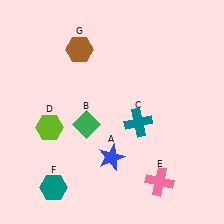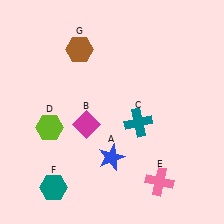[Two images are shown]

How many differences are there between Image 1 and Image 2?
There is 1 difference between the two images.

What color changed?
The diamond (B) changed from green in Image 1 to magenta in Image 2.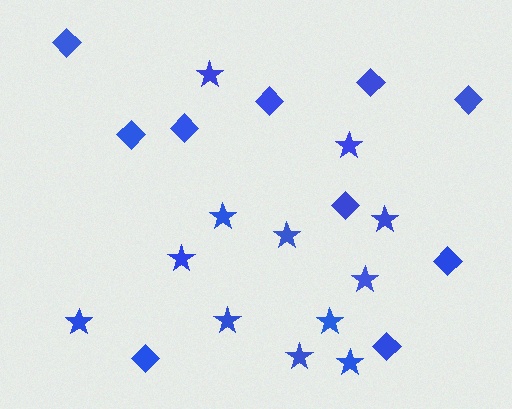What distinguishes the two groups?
There are 2 groups: one group of diamonds (10) and one group of stars (12).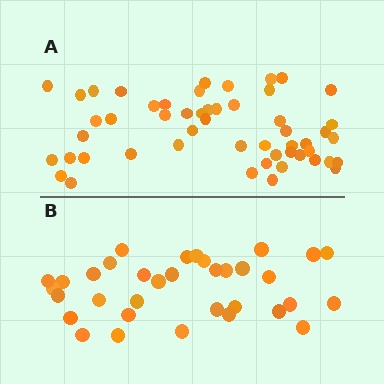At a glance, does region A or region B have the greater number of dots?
Region A (the top region) has more dots.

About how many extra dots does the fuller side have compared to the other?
Region A has approximately 20 more dots than region B.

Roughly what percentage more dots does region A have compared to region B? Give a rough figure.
About 55% more.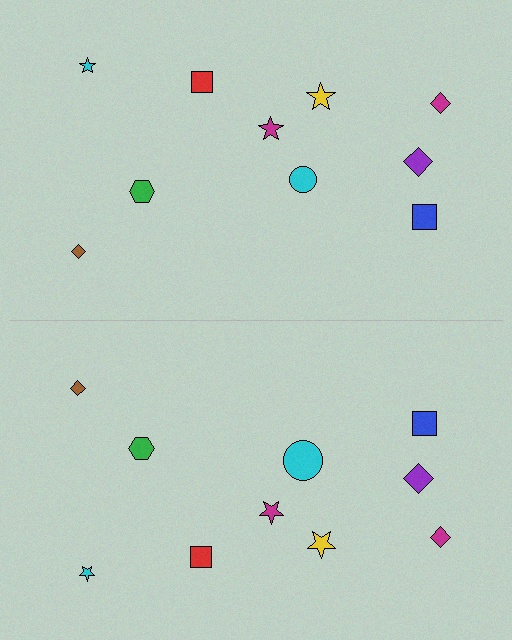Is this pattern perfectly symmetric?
No, the pattern is not perfectly symmetric. The cyan circle on the bottom side has a different size than its mirror counterpart.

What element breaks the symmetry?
The cyan circle on the bottom side has a different size than its mirror counterpart.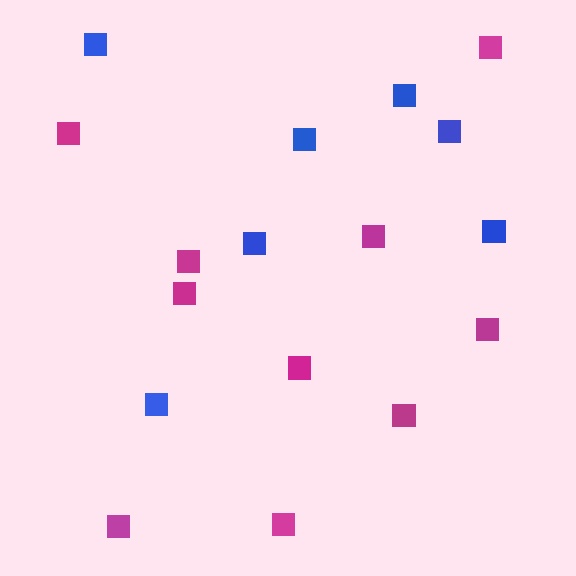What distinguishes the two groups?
There are 2 groups: one group of magenta squares (10) and one group of blue squares (7).